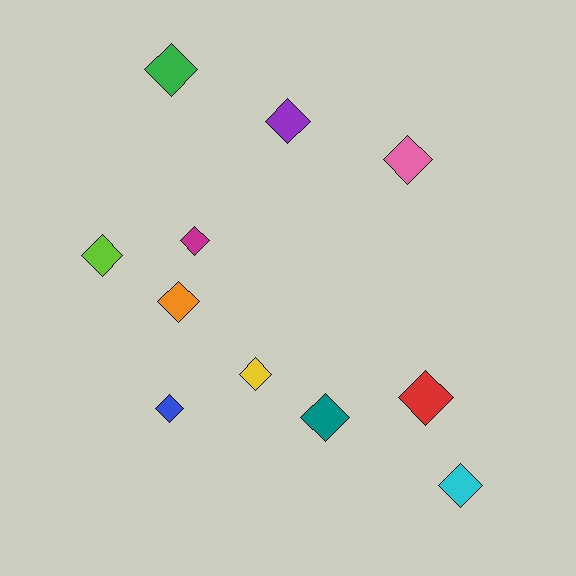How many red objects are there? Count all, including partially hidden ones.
There is 1 red object.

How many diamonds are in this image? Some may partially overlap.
There are 11 diamonds.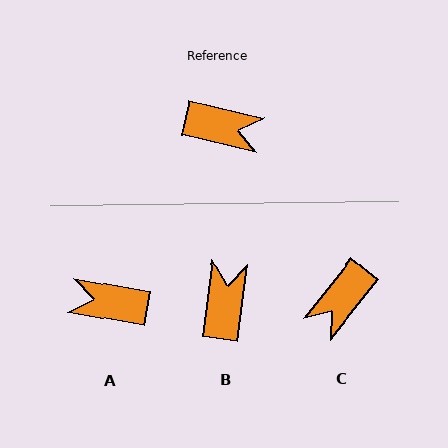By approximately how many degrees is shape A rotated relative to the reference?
Approximately 177 degrees clockwise.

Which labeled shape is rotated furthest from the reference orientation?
A, about 177 degrees away.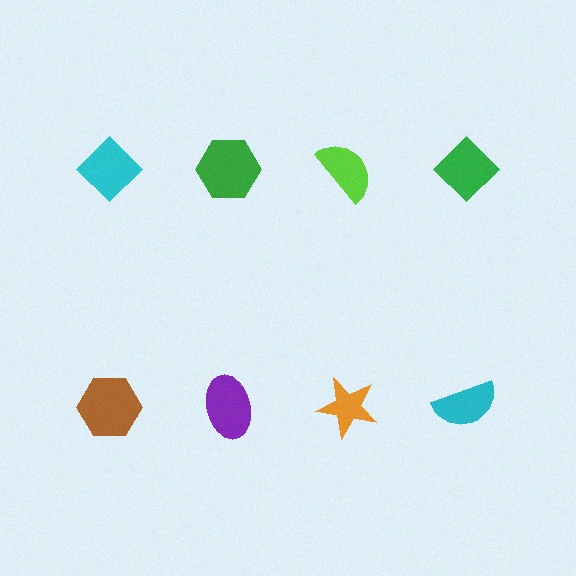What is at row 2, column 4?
A cyan semicircle.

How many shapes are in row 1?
4 shapes.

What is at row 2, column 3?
An orange star.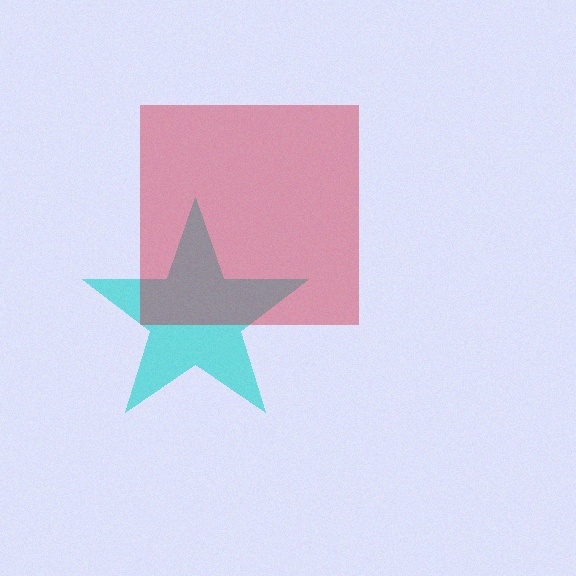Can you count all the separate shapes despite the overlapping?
Yes, there are 2 separate shapes.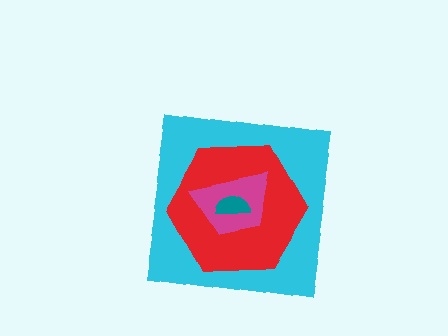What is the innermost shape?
The teal semicircle.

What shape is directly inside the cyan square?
The red hexagon.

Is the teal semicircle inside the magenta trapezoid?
Yes.